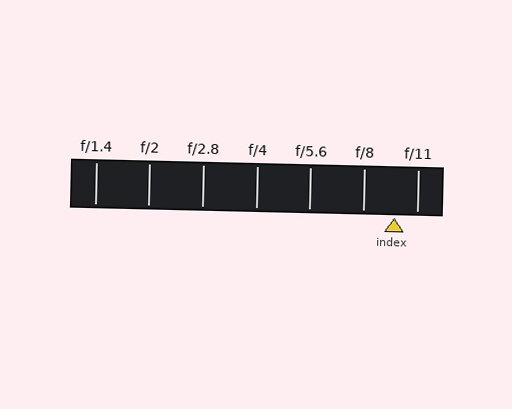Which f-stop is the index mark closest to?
The index mark is closest to f/11.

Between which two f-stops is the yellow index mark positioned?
The index mark is between f/8 and f/11.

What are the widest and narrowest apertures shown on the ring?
The widest aperture shown is f/1.4 and the narrowest is f/11.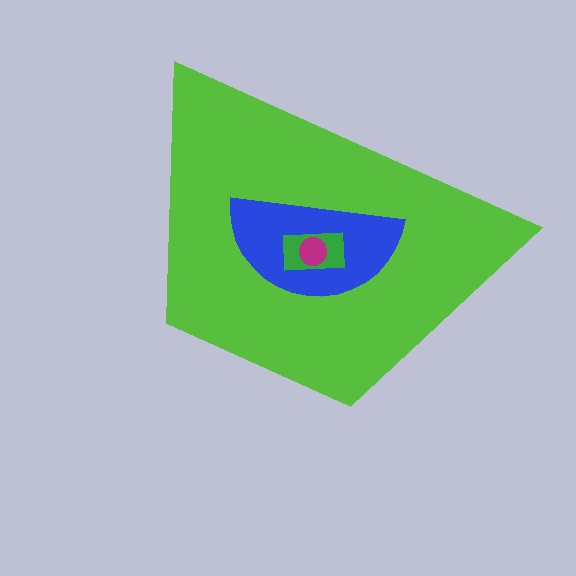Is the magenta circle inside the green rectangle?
Yes.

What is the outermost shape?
The lime trapezoid.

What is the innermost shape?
The magenta circle.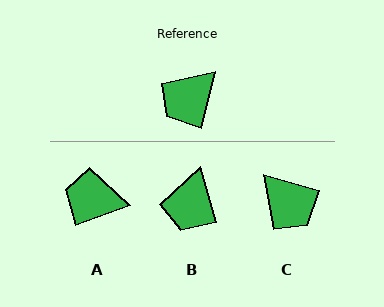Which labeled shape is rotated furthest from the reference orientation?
C, about 88 degrees away.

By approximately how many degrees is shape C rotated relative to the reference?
Approximately 88 degrees counter-clockwise.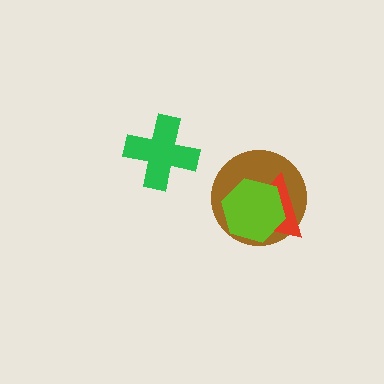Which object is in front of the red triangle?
The lime hexagon is in front of the red triangle.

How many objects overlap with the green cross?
0 objects overlap with the green cross.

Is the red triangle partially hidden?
Yes, it is partially covered by another shape.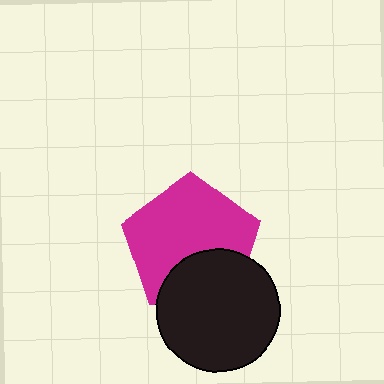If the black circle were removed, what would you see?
You would see the complete magenta pentagon.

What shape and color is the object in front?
The object in front is a black circle.